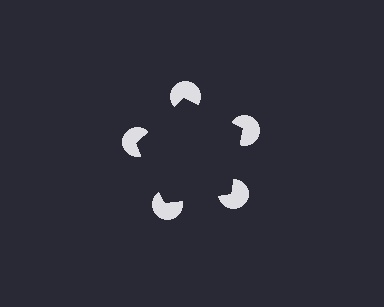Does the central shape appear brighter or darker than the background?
It typically appears slightly darker than the background, even though no actual brightness change is drawn.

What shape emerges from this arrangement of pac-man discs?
An illusory pentagon — its edges are inferred from the aligned wedge cuts in the pac-man discs, not physically drawn.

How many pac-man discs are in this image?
There are 5 — one at each vertex of the illusory pentagon.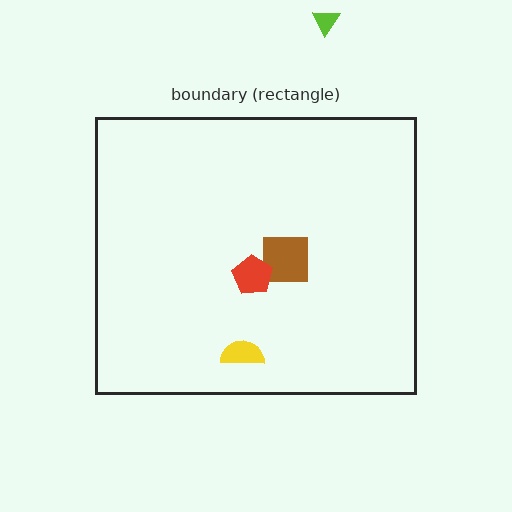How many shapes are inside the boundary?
3 inside, 1 outside.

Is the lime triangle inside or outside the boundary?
Outside.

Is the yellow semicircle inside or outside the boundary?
Inside.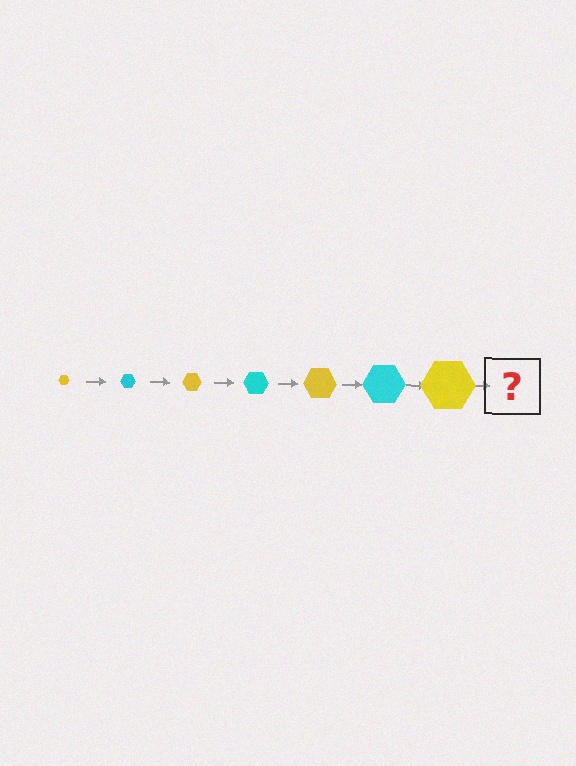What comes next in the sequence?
The next element should be a cyan hexagon, larger than the previous one.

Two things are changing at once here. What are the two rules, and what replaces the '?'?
The two rules are that the hexagon grows larger each step and the color cycles through yellow and cyan. The '?' should be a cyan hexagon, larger than the previous one.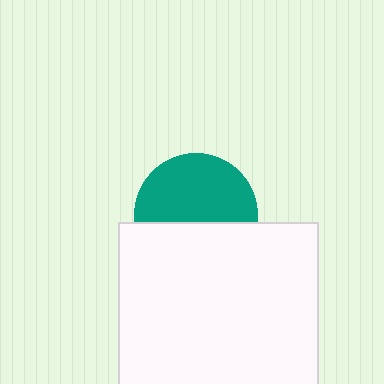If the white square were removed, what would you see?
You would see the complete teal circle.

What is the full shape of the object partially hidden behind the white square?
The partially hidden object is a teal circle.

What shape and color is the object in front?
The object in front is a white square.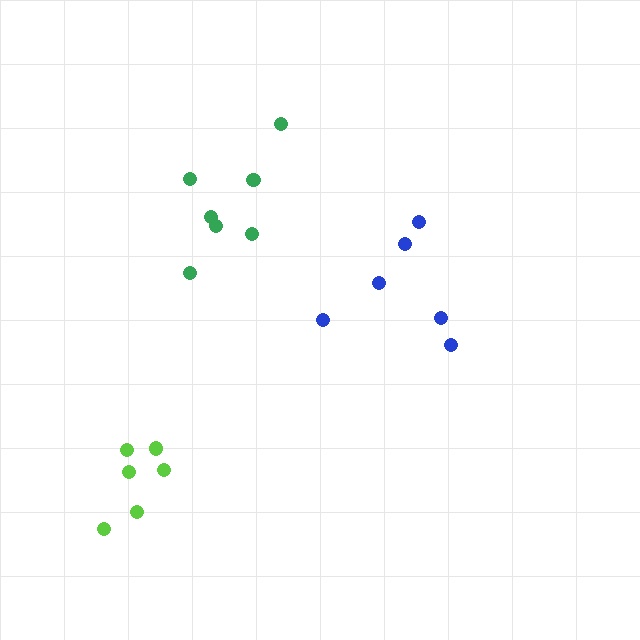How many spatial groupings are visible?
There are 3 spatial groupings.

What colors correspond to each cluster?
The clusters are colored: blue, lime, green.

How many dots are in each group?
Group 1: 6 dots, Group 2: 6 dots, Group 3: 7 dots (19 total).